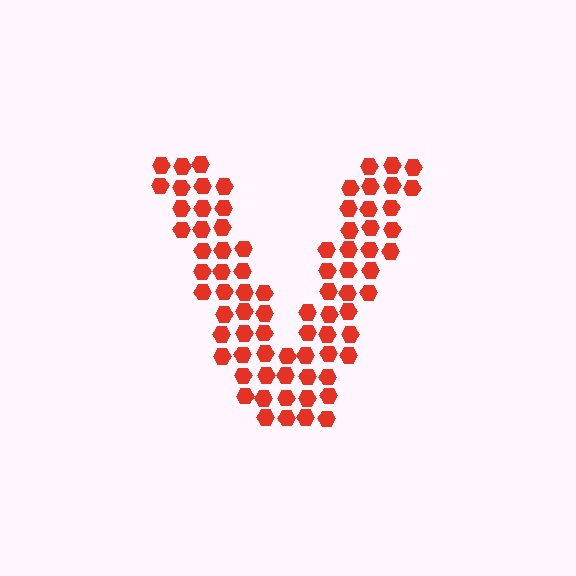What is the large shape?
The large shape is the letter V.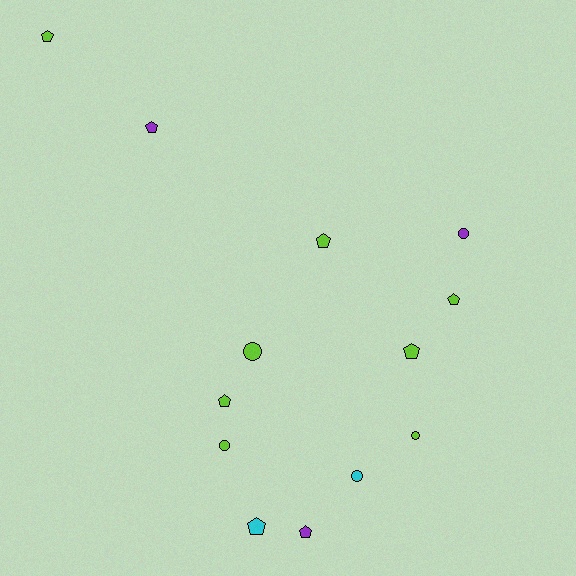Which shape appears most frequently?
Pentagon, with 8 objects.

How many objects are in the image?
There are 13 objects.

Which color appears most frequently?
Lime, with 8 objects.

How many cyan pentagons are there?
There is 1 cyan pentagon.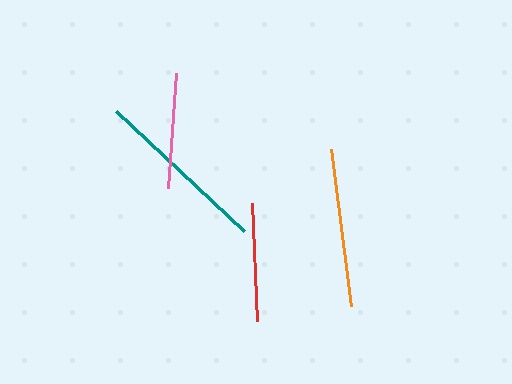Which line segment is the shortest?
The pink line is the shortest at approximately 115 pixels.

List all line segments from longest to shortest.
From longest to shortest: teal, orange, red, pink.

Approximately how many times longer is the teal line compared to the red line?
The teal line is approximately 1.5 times the length of the red line.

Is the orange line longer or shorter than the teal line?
The teal line is longer than the orange line.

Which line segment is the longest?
The teal line is the longest at approximately 176 pixels.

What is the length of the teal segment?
The teal segment is approximately 176 pixels long.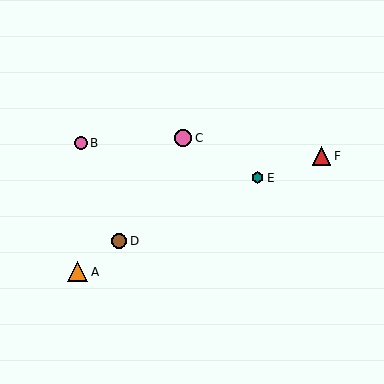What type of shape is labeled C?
Shape C is a pink circle.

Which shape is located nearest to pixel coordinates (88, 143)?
The pink circle (labeled B) at (81, 143) is nearest to that location.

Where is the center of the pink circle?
The center of the pink circle is at (81, 143).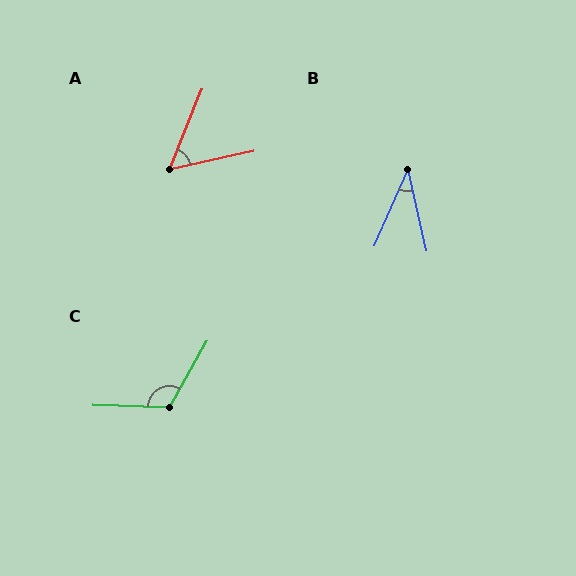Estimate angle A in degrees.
Approximately 56 degrees.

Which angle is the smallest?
B, at approximately 37 degrees.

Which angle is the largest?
C, at approximately 117 degrees.